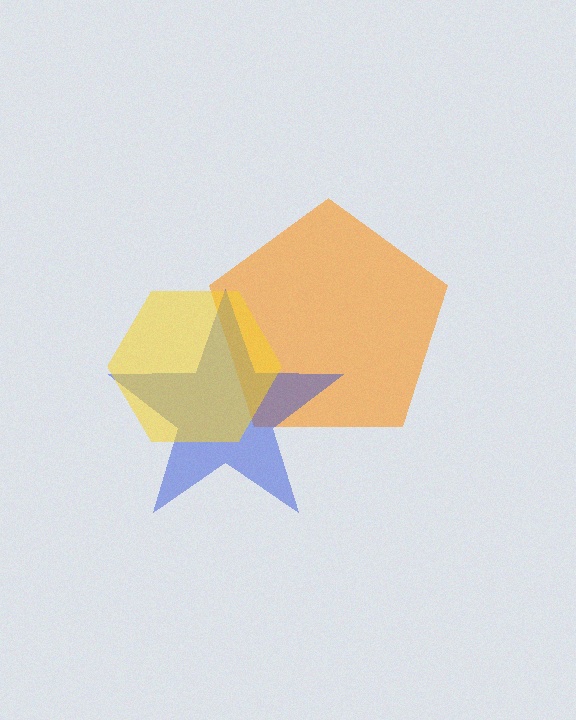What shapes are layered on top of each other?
The layered shapes are: an orange pentagon, a blue star, a yellow hexagon.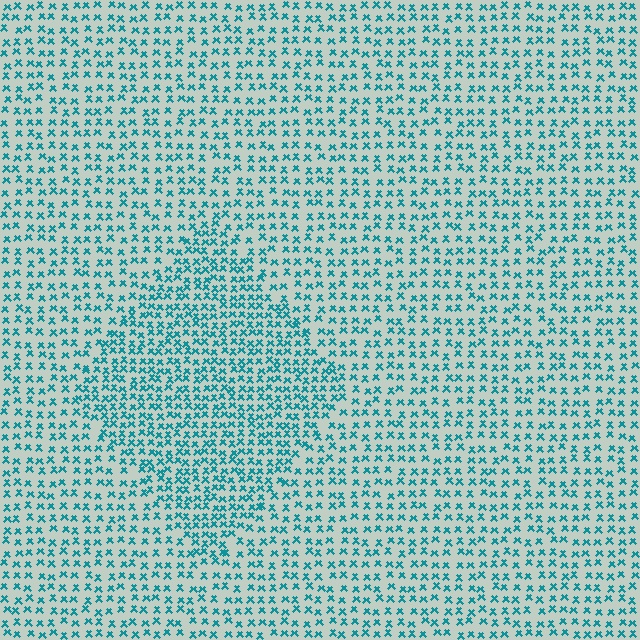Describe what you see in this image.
The image contains small teal elements arranged at two different densities. A diamond-shaped region is visible where the elements are more densely packed than the surrounding area.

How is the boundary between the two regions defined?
The boundary is defined by a change in element density (approximately 1.6x ratio). All elements are the same color, size, and shape.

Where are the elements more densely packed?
The elements are more densely packed inside the diamond boundary.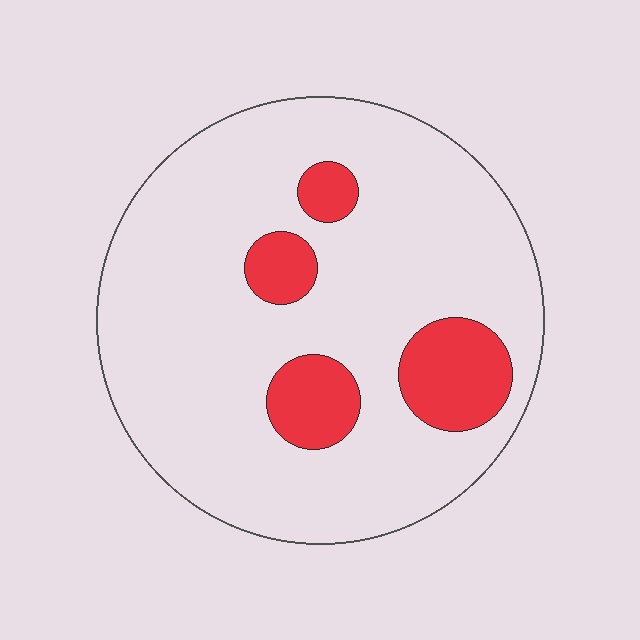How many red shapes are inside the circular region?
4.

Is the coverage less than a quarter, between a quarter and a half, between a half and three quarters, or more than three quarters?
Less than a quarter.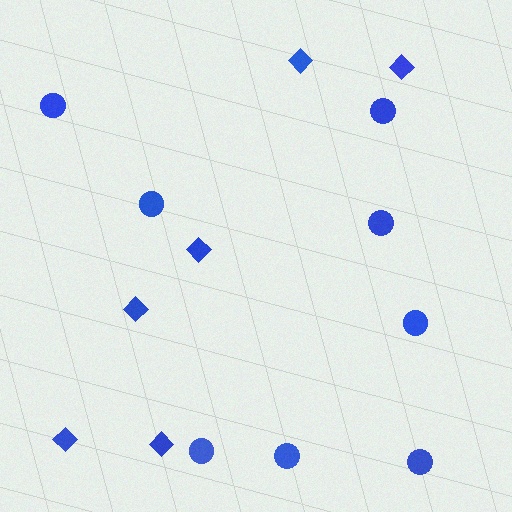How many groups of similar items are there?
There are 2 groups: one group of diamonds (6) and one group of circles (8).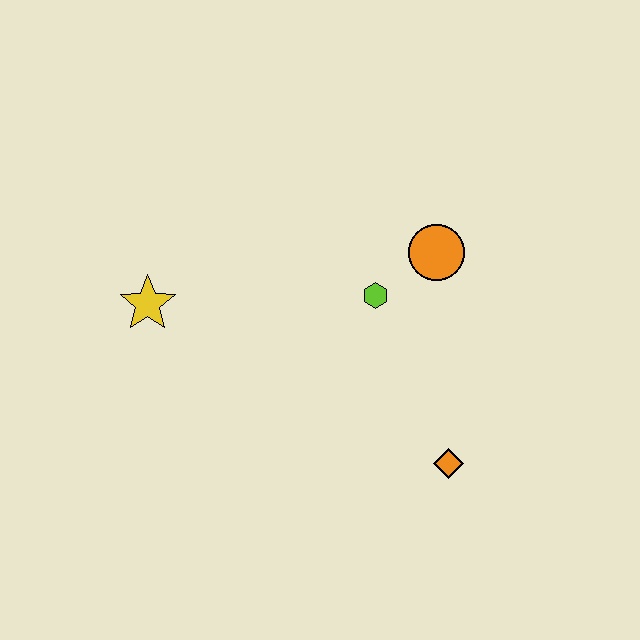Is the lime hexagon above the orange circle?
No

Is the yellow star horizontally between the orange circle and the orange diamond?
No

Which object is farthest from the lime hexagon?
The yellow star is farthest from the lime hexagon.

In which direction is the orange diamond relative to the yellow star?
The orange diamond is to the right of the yellow star.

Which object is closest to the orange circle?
The lime hexagon is closest to the orange circle.